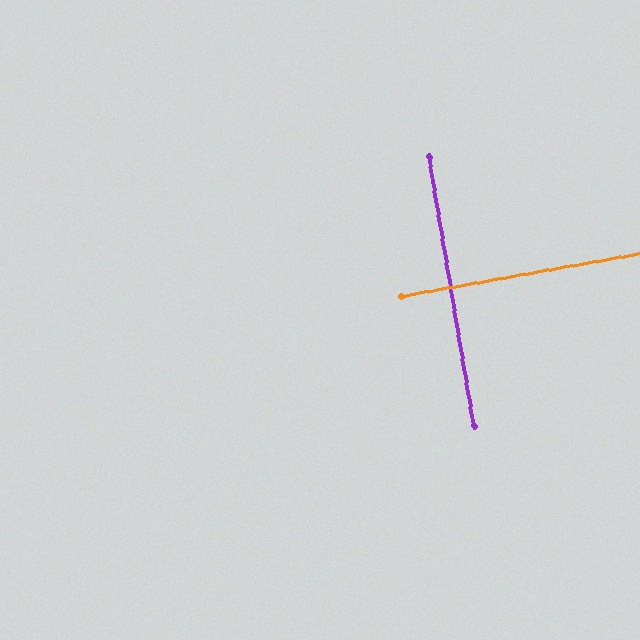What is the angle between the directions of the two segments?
Approximately 89 degrees.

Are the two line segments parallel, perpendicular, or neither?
Perpendicular — they meet at approximately 89°.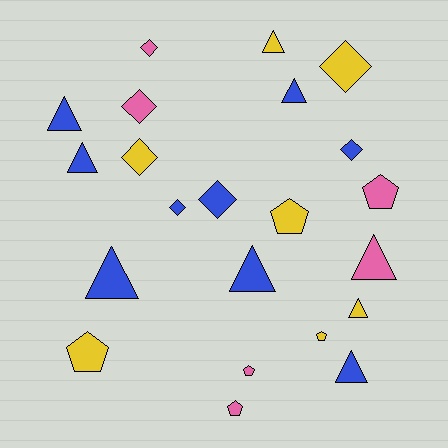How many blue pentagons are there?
There are no blue pentagons.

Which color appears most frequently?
Blue, with 9 objects.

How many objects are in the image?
There are 22 objects.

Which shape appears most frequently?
Triangle, with 9 objects.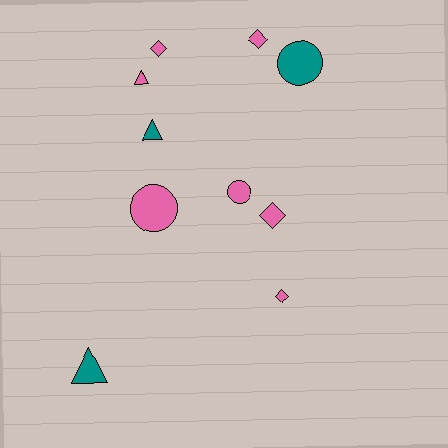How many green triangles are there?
There are no green triangles.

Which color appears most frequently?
Pink, with 7 objects.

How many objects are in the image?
There are 10 objects.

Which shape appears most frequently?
Diamond, with 4 objects.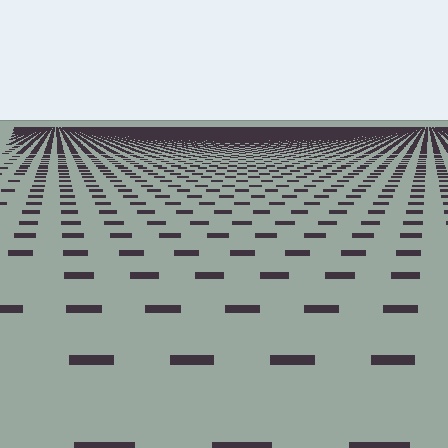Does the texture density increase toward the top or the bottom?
Density increases toward the top.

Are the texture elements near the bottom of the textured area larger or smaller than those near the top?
Larger. Near the bottom, elements are closer to the viewer and appear at a bigger on-screen size.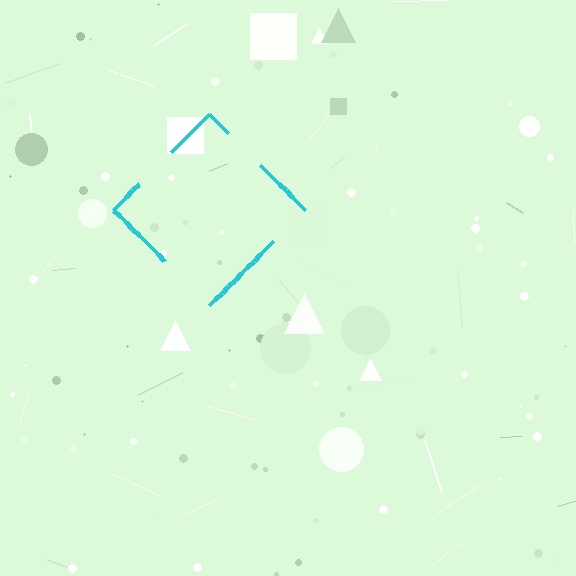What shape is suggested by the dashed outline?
The dashed outline suggests a diamond.